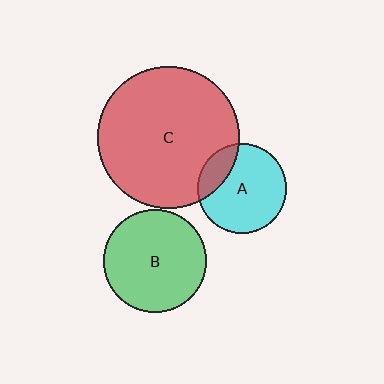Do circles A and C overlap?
Yes.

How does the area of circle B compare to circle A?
Approximately 1.3 times.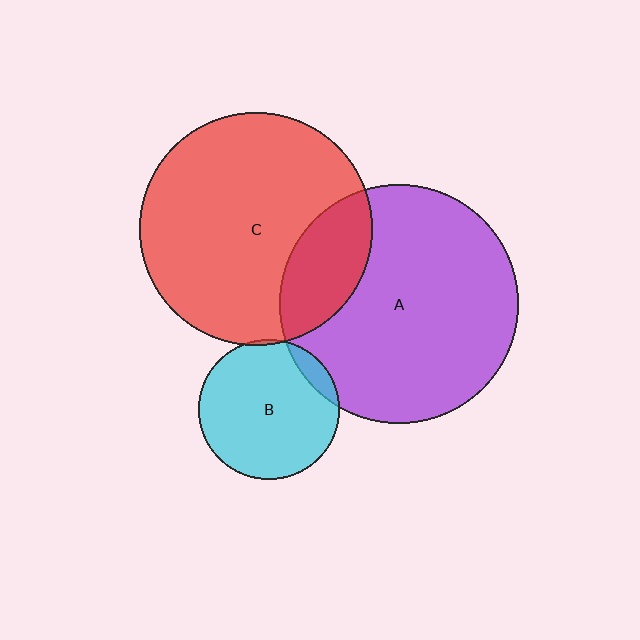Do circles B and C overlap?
Yes.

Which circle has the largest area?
Circle A (purple).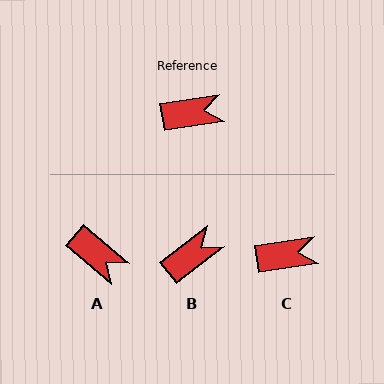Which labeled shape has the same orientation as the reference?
C.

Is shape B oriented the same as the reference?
No, it is off by about 29 degrees.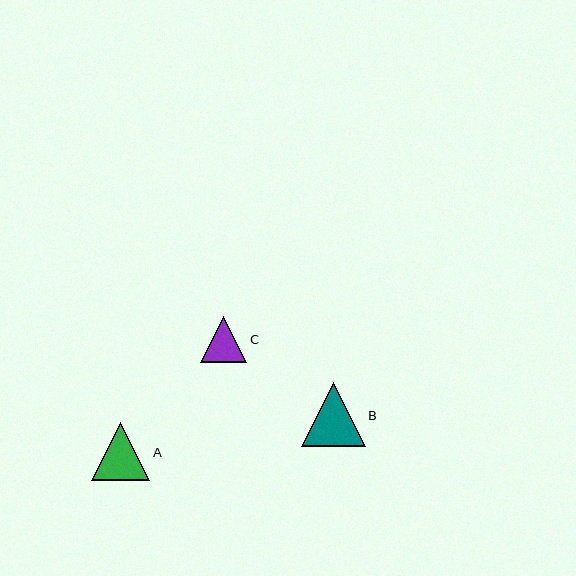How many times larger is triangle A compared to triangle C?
Triangle A is approximately 1.3 times the size of triangle C.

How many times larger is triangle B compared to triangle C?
Triangle B is approximately 1.4 times the size of triangle C.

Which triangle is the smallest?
Triangle C is the smallest with a size of approximately 47 pixels.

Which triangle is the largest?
Triangle B is the largest with a size of approximately 63 pixels.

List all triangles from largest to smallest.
From largest to smallest: B, A, C.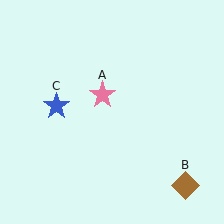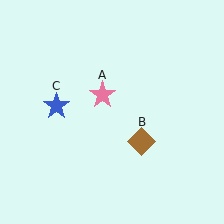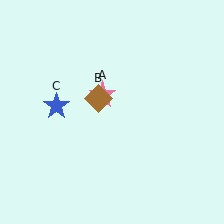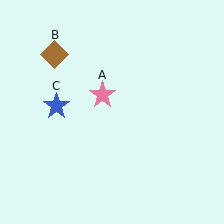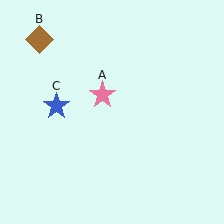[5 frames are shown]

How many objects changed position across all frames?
1 object changed position: brown diamond (object B).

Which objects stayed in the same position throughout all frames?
Pink star (object A) and blue star (object C) remained stationary.